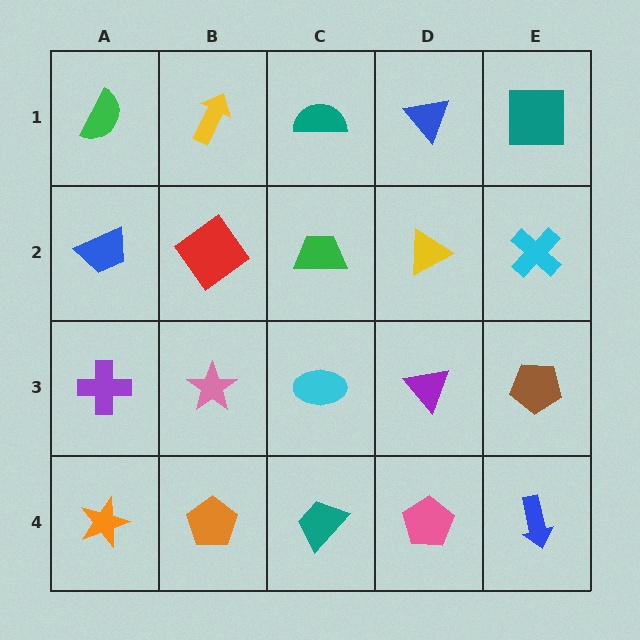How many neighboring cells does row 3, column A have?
3.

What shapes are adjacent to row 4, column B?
A pink star (row 3, column B), an orange star (row 4, column A), a teal trapezoid (row 4, column C).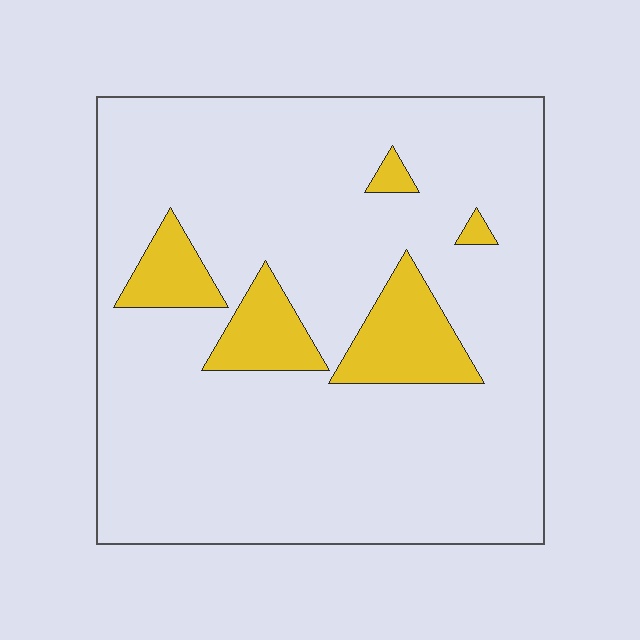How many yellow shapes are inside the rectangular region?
5.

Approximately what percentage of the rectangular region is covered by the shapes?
Approximately 15%.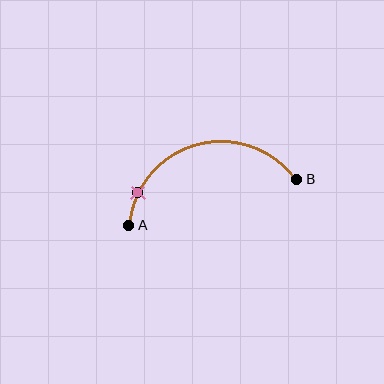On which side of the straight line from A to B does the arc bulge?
The arc bulges above the straight line connecting A and B.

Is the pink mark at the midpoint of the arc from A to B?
No. The pink mark lies on the arc but is closer to endpoint A. The arc midpoint would be at the point on the curve equidistant along the arc from both A and B.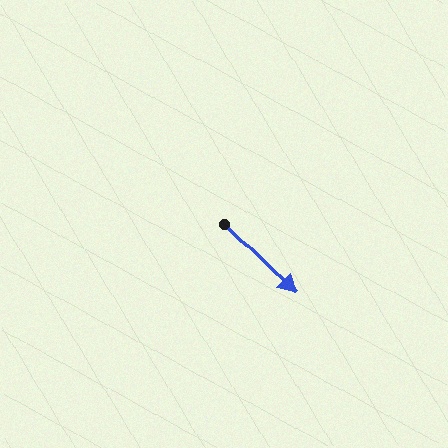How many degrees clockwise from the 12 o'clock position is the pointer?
Approximately 134 degrees.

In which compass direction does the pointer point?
Southeast.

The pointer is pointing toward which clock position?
Roughly 4 o'clock.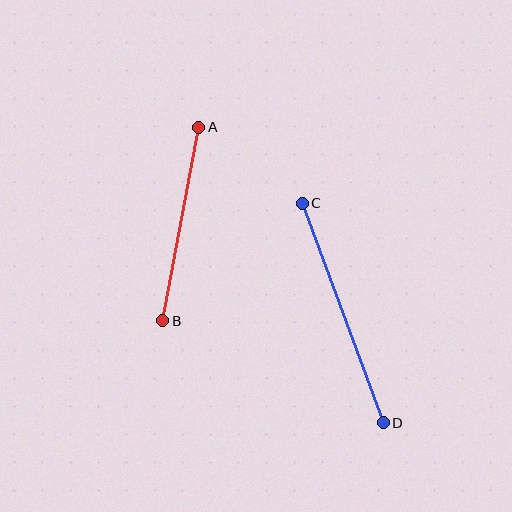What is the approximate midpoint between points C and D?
The midpoint is at approximately (343, 313) pixels.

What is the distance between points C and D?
The distance is approximately 234 pixels.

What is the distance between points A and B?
The distance is approximately 197 pixels.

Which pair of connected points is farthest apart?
Points C and D are farthest apart.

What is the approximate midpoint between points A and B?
The midpoint is at approximately (181, 224) pixels.